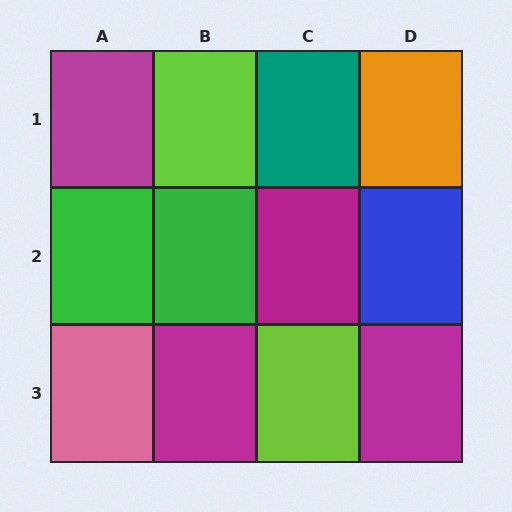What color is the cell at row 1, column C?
Teal.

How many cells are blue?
1 cell is blue.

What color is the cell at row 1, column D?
Orange.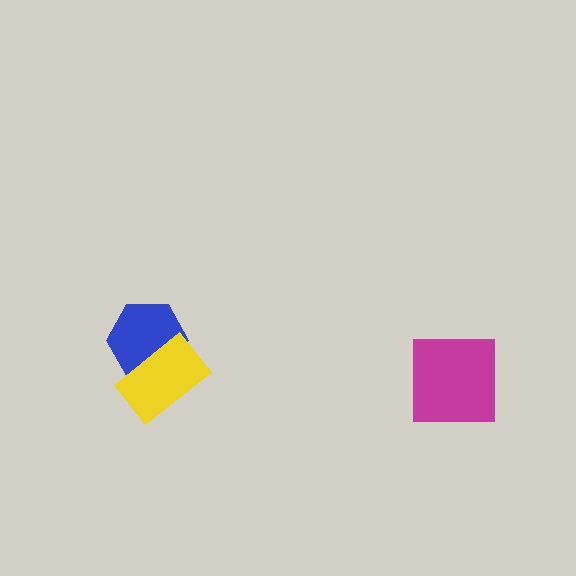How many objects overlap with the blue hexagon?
1 object overlaps with the blue hexagon.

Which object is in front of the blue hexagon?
The yellow rectangle is in front of the blue hexagon.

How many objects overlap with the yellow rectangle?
1 object overlaps with the yellow rectangle.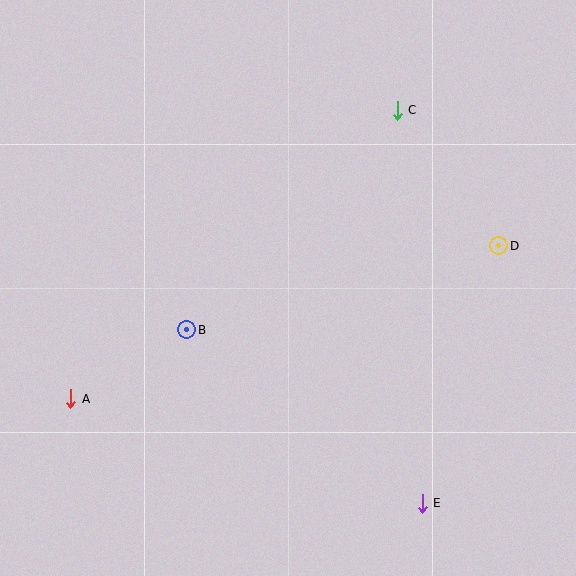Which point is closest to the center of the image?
Point B at (187, 330) is closest to the center.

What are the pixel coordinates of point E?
Point E is at (422, 503).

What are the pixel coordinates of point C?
Point C is at (397, 110).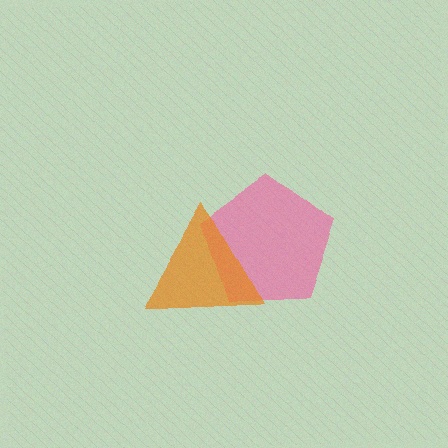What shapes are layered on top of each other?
The layered shapes are: a pink pentagon, an orange triangle.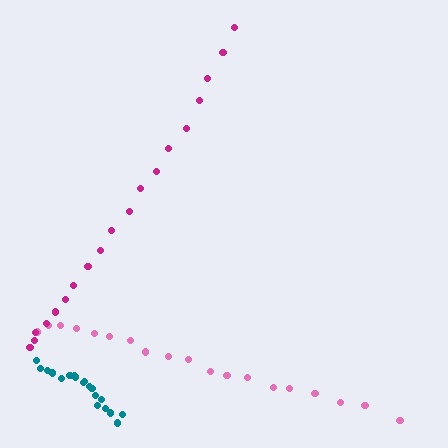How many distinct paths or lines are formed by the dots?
There are 3 distinct paths.